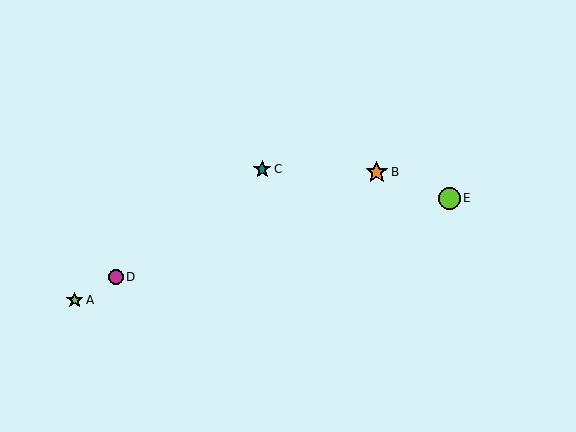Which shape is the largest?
The lime circle (labeled E) is the largest.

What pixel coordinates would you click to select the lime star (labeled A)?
Click at (75, 300) to select the lime star A.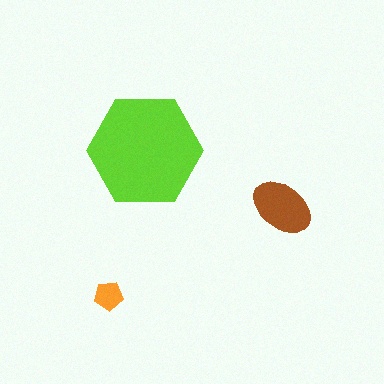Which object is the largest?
The lime hexagon.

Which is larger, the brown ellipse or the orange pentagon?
The brown ellipse.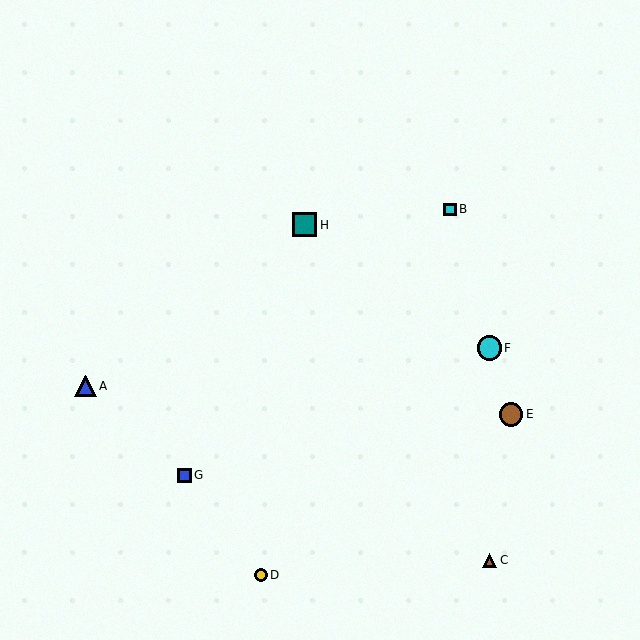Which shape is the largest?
The teal square (labeled H) is the largest.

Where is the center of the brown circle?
The center of the brown circle is at (511, 414).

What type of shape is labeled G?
Shape G is a blue square.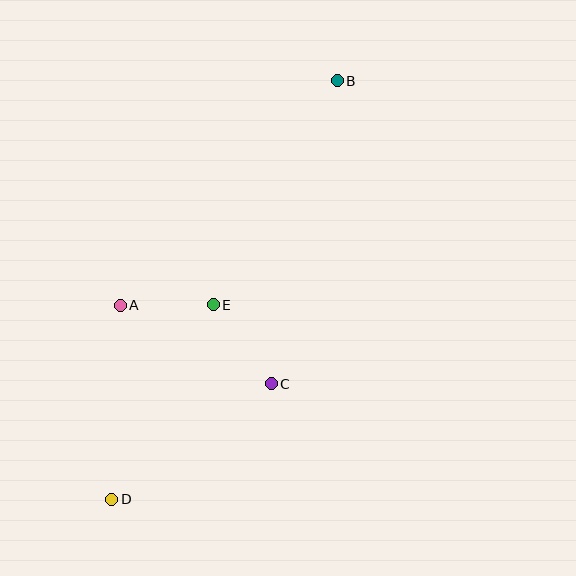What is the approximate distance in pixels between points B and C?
The distance between B and C is approximately 310 pixels.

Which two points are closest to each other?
Points A and E are closest to each other.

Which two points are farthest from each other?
Points B and D are farthest from each other.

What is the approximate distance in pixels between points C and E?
The distance between C and E is approximately 98 pixels.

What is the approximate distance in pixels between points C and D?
The distance between C and D is approximately 197 pixels.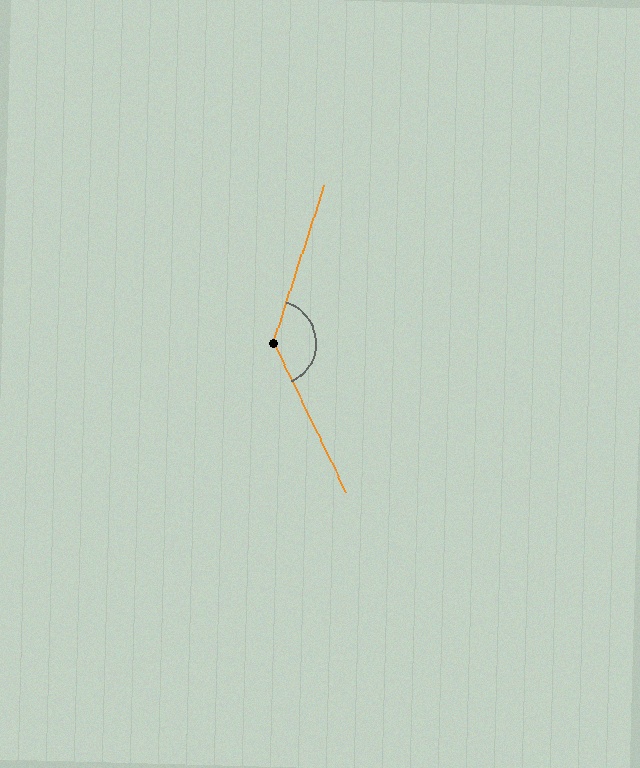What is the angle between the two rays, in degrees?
Approximately 136 degrees.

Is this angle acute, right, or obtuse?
It is obtuse.